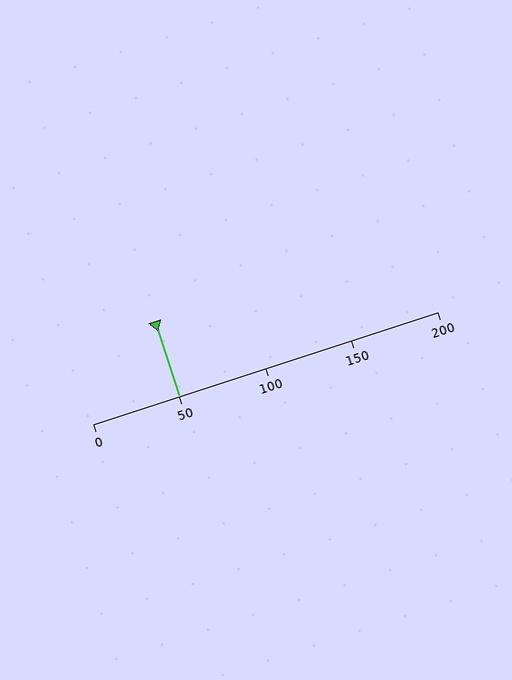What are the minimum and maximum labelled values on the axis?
The axis runs from 0 to 200.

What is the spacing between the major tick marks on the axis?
The major ticks are spaced 50 apart.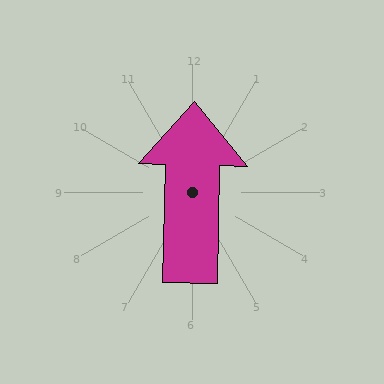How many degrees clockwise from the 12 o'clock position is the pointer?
Approximately 1 degrees.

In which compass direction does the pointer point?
North.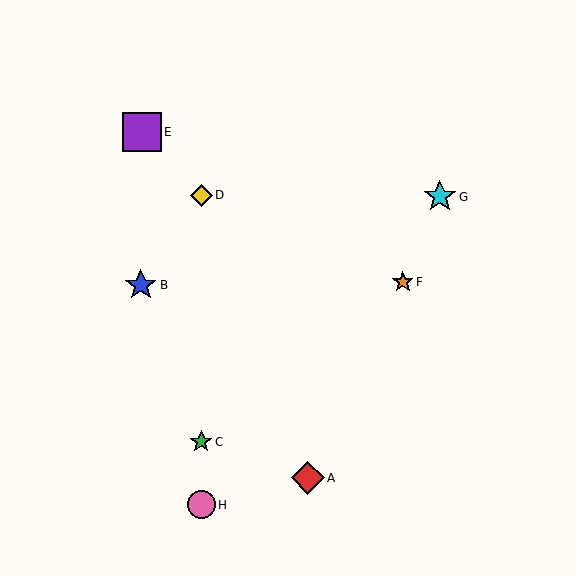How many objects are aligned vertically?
3 objects (C, D, H) are aligned vertically.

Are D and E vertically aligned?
No, D is at x≈201 and E is at x≈142.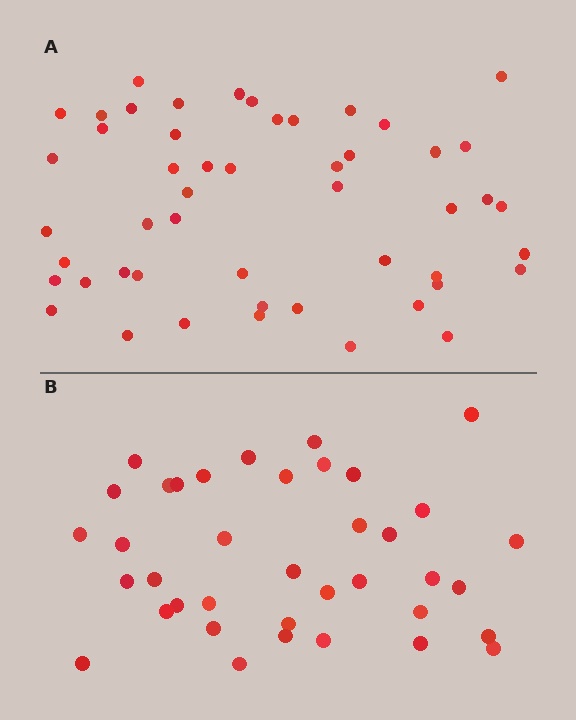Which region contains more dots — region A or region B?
Region A (the top region) has more dots.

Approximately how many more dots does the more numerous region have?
Region A has roughly 12 or so more dots than region B.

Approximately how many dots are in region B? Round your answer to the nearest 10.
About 40 dots. (The exact count is 38, which rounds to 40.)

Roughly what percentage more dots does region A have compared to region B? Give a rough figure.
About 30% more.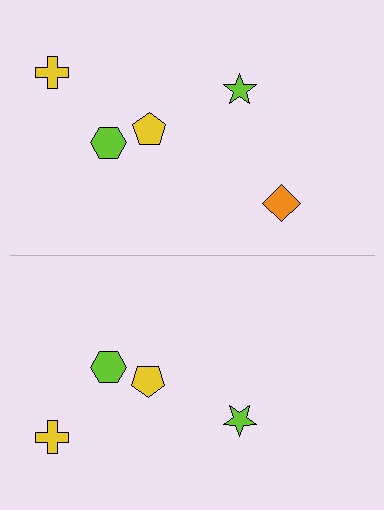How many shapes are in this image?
There are 9 shapes in this image.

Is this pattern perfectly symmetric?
No, the pattern is not perfectly symmetric. A orange diamond is missing from the bottom side.